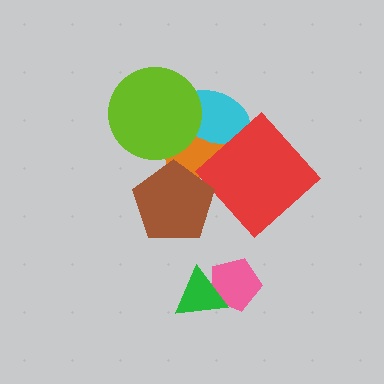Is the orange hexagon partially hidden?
Yes, it is partially covered by another shape.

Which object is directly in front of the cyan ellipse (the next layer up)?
The red diamond is directly in front of the cyan ellipse.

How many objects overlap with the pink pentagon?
1 object overlaps with the pink pentagon.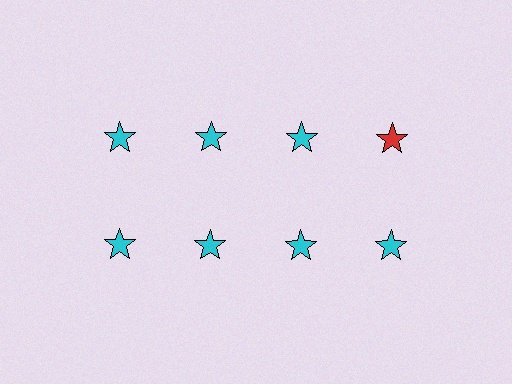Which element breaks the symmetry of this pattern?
The red star in the top row, second from right column breaks the symmetry. All other shapes are cyan stars.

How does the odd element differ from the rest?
It has a different color: red instead of cyan.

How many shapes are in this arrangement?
There are 8 shapes arranged in a grid pattern.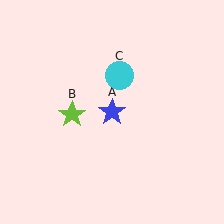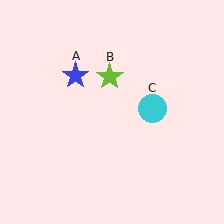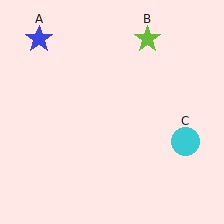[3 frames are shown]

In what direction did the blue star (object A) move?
The blue star (object A) moved up and to the left.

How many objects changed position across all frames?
3 objects changed position: blue star (object A), lime star (object B), cyan circle (object C).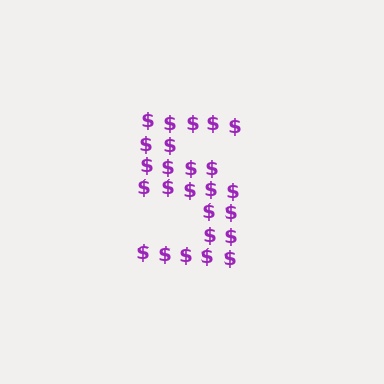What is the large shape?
The large shape is the digit 5.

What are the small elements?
The small elements are dollar signs.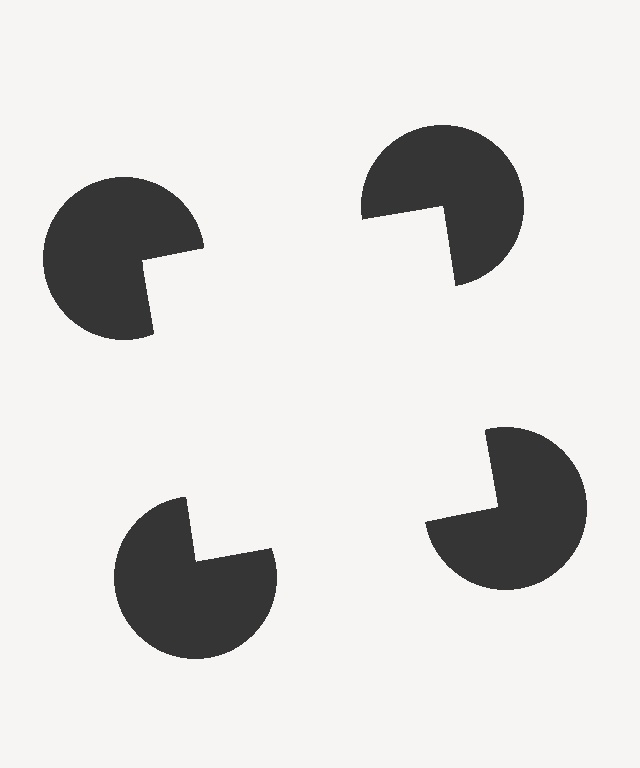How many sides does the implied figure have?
4 sides.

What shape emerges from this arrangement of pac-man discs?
An illusory square — its edges are inferred from the aligned wedge cuts in the pac-man discs, not physically drawn.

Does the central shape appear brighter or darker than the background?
It typically appears slightly brighter than the background, even though no actual brightness change is drawn.